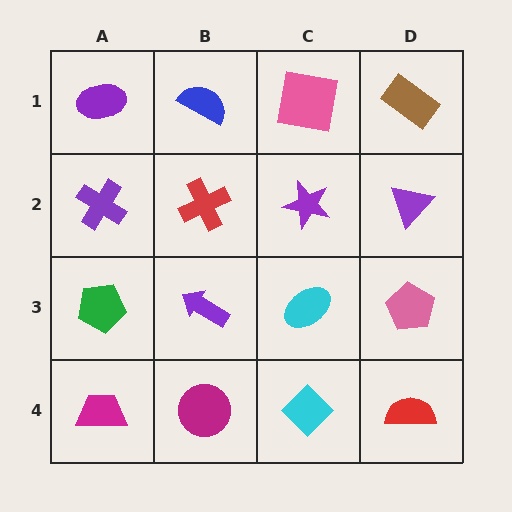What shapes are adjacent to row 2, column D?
A brown rectangle (row 1, column D), a pink pentagon (row 3, column D), a purple star (row 2, column C).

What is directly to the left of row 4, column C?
A magenta circle.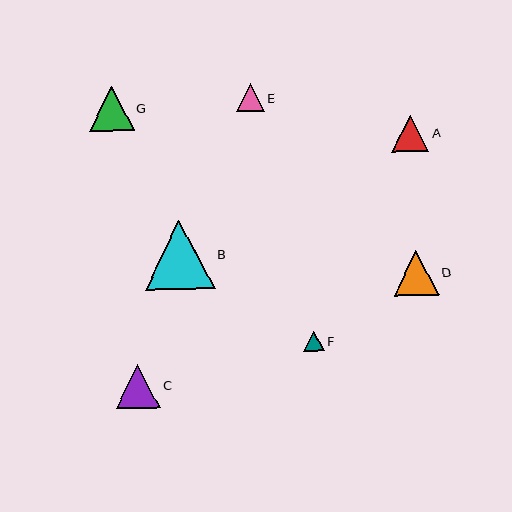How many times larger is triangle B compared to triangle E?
Triangle B is approximately 2.5 times the size of triangle E.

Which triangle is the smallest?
Triangle F is the smallest with a size of approximately 20 pixels.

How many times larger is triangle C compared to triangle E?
Triangle C is approximately 1.6 times the size of triangle E.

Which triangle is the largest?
Triangle B is the largest with a size of approximately 69 pixels.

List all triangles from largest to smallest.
From largest to smallest: B, D, G, C, A, E, F.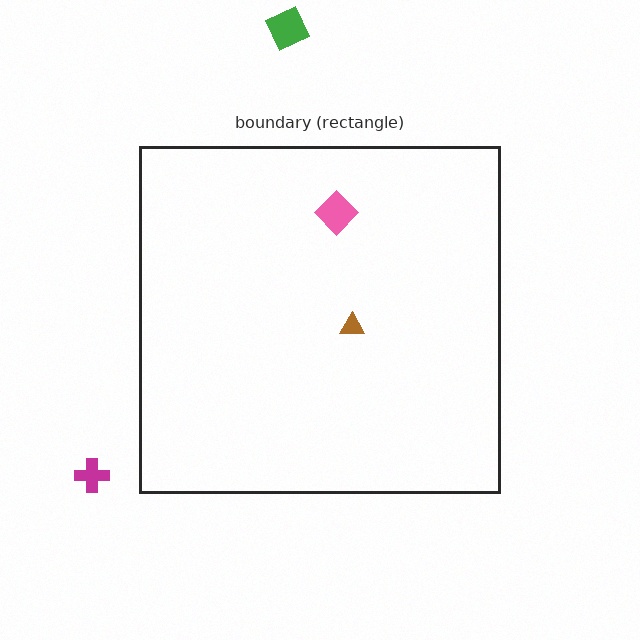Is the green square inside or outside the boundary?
Outside.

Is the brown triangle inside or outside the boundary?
Inside.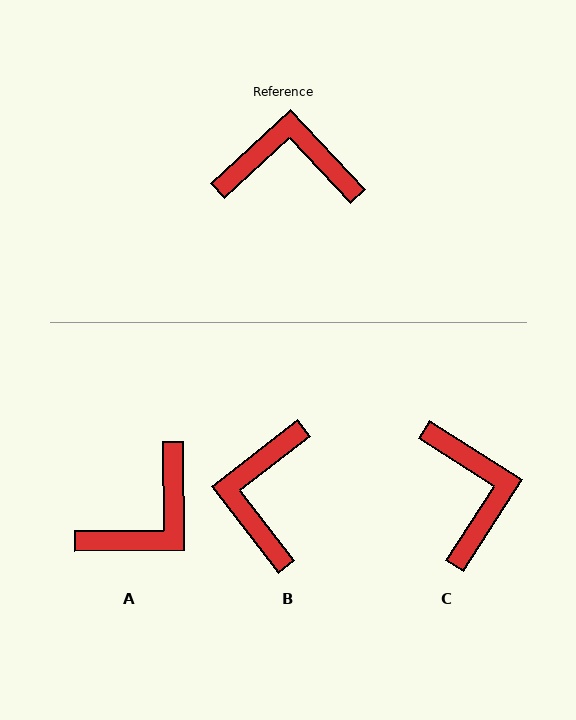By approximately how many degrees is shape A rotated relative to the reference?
Approximately 133 degrees clockwise.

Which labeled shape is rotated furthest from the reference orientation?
A, about 133 degrees away.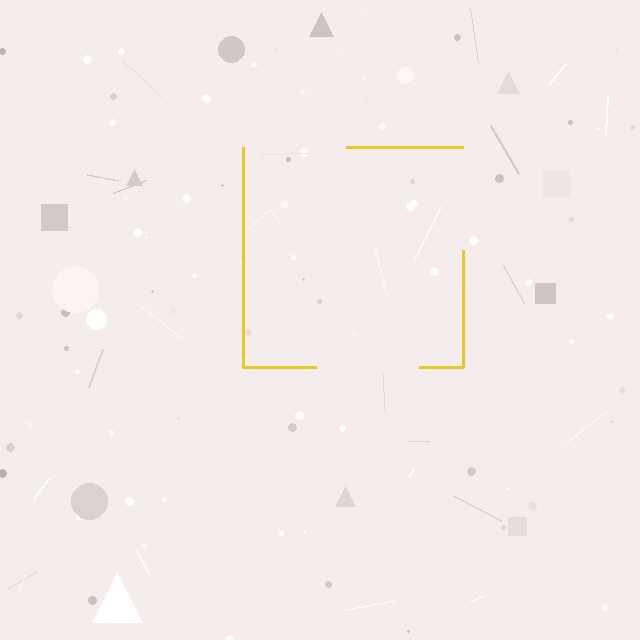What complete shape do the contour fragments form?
The contour fragments form a square.